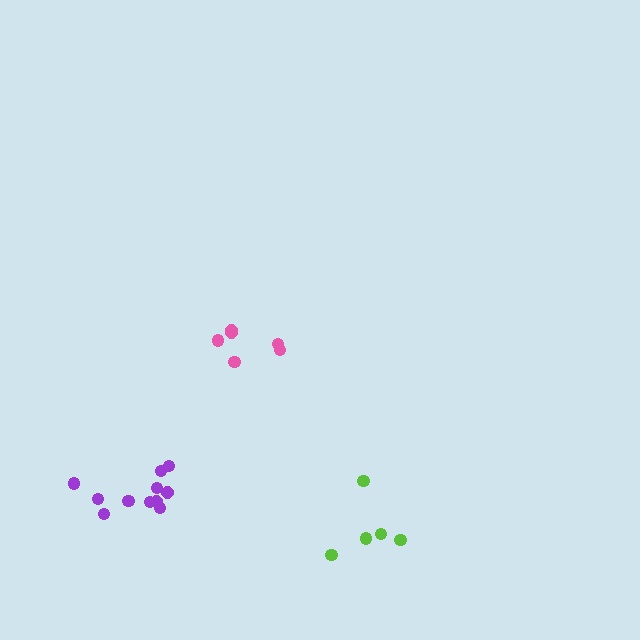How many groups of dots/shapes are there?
There are 3 groups.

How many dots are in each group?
Group 1: 6 dots, Group 2: 11 dots, Group 3: 5 dots (22 total).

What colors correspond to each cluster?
The clusters are colored: pink, purple, lime.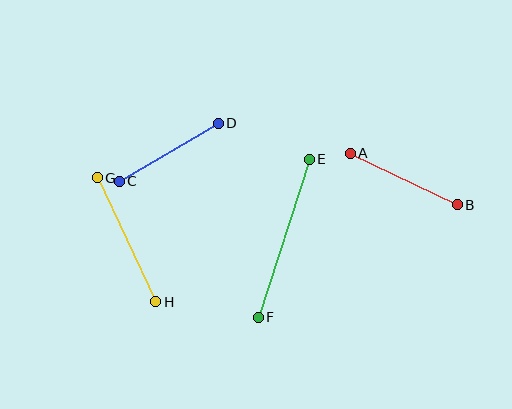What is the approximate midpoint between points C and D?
The midpoint is at approximately (169, 152) pixels.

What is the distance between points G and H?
The distance is approximately 137 pixels.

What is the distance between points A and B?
The distance is approximately 119 pixels.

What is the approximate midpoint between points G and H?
The midpoint is at approximately (126, 240) pixels.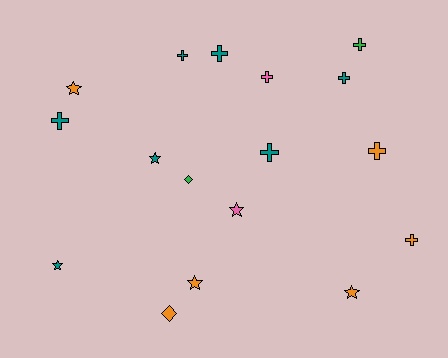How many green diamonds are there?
There is 1 green diamond.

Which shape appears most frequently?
Cross, with 9 objects.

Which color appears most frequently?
Teal, with 7 objects.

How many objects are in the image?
There are 17 objects.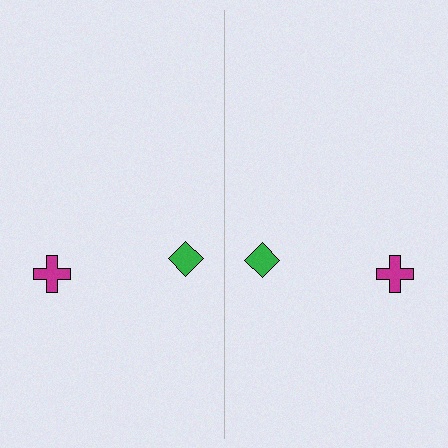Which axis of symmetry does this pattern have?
The pattern has a vertical axis of symmetry running through the center of the image.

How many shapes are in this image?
There are 4 shapes in this image.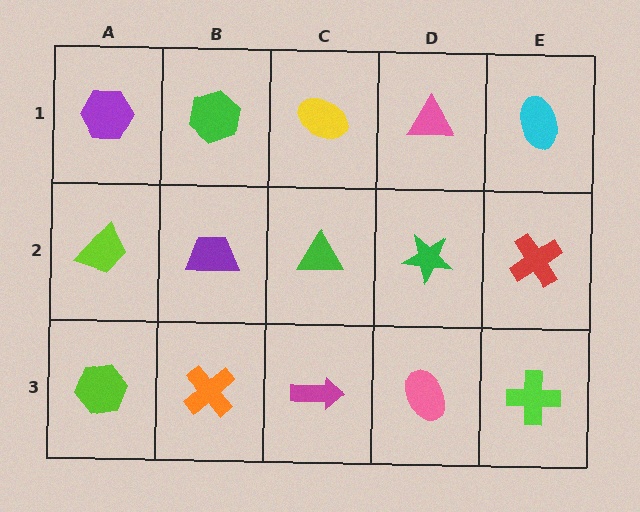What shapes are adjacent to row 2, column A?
A purple hexagon (row 1, column A), a lime hexagon (row 3, column A), a purple trapezoid (row 2, column B).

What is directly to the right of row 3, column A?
An orange cross.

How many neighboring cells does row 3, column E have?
2.